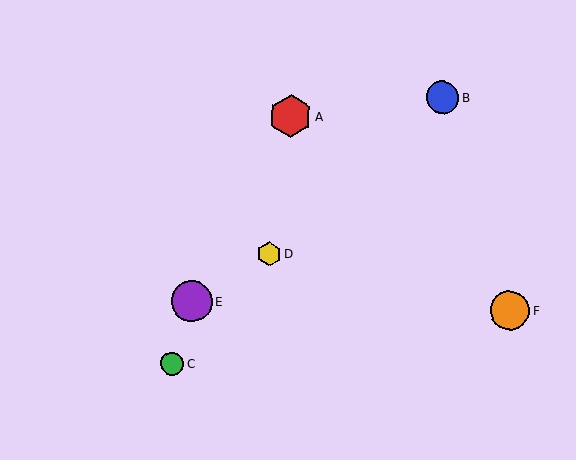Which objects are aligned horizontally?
Objects E, F are aligned horizontally.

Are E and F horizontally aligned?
Yes, both are at y≈301.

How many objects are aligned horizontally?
2 objects (E, F) are aligned horizontally.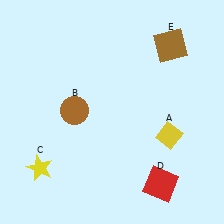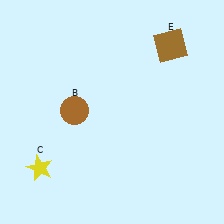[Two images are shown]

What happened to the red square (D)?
The red square (D) was removed in Image 2. It was in the bottom-right area of Image 1.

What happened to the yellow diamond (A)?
The yellow diamond (A) was removed in Image 2. It was in the bottom-right area of Image 1.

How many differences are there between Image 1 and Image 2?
There are 2 differences between the two images.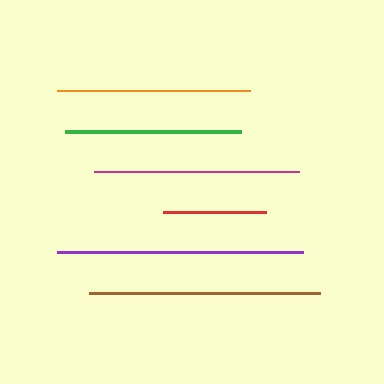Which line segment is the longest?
The purple line is the longest at approximately 245 pixels.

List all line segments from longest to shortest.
From longest to shortest: purple, brown, magenta, orange, green, red.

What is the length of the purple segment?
The purple segment is approximately 245 pixels long.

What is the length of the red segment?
The red segment is approximately 102 pixels long.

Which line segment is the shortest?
The red line is the shortest at approximately 102 pixels.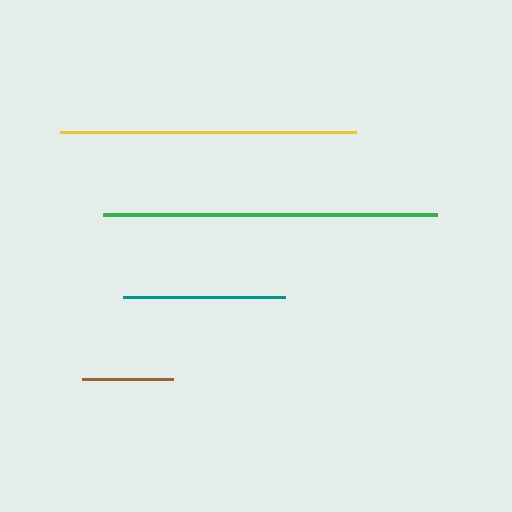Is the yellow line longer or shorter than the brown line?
The yellow line is longer than the brown line.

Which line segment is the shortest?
The brown line is the shortest at approximately 91 pixels.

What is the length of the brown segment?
The brown segment is approximately 91 pixels long.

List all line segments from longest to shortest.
From longest to shortest: green, yellow, teal, brown.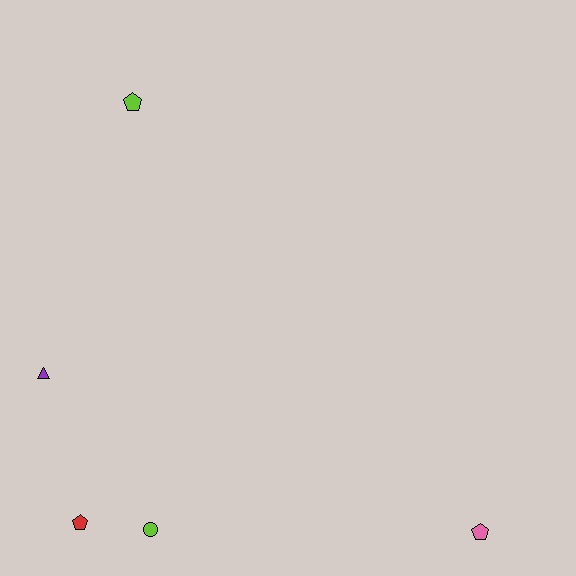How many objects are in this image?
There are 5 objects.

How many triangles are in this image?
There is 1 triangle.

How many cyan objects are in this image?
There are no cyan objects.